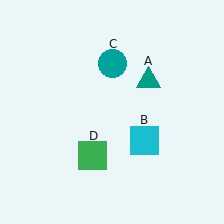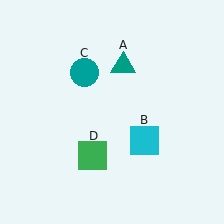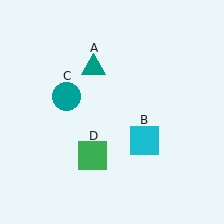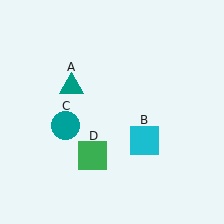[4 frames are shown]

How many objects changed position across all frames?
2 objects changed position: teal triangle (object A), teal circle (object C).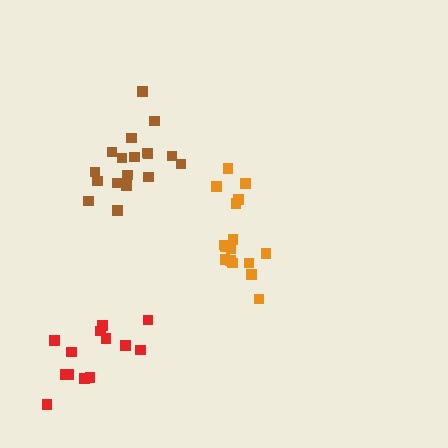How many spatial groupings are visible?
There are 3 spatial groupings.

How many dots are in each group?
Group 1: 16 dots, Group 2: 18 dots, Group 3: 13 dots (47 total).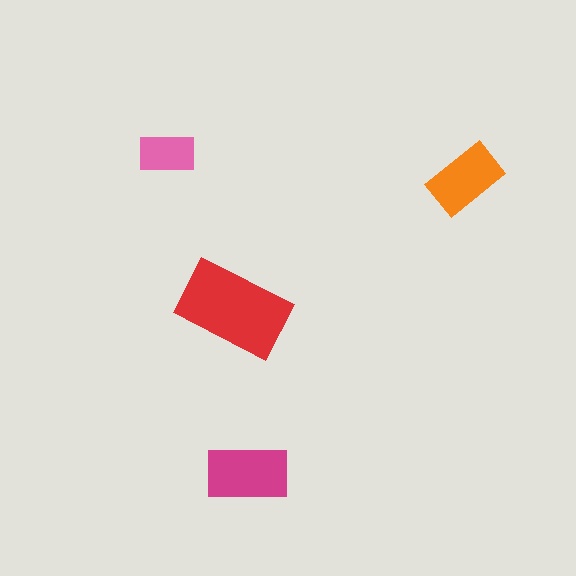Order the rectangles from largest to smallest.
the red one, the magenta one, the orange one, the pink one.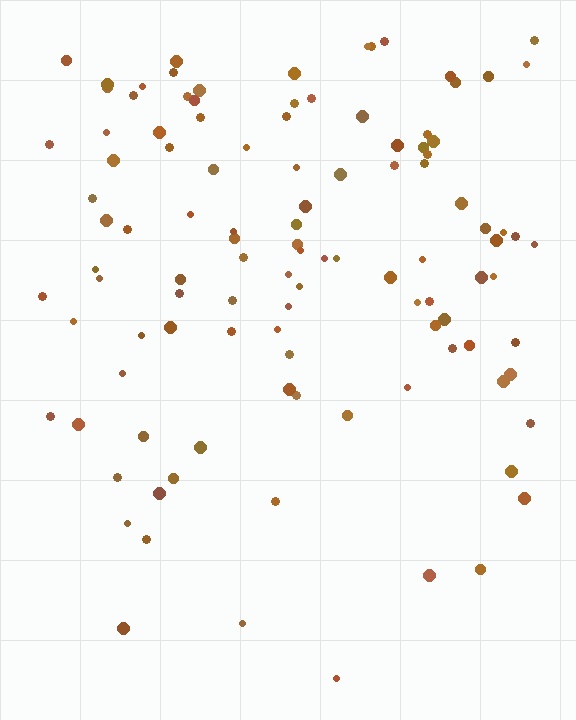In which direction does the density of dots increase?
From bottom to top, with the top side densest.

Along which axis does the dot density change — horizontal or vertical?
Vertical.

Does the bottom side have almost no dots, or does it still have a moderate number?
Still a moderate number, just noticeably fewer than the top.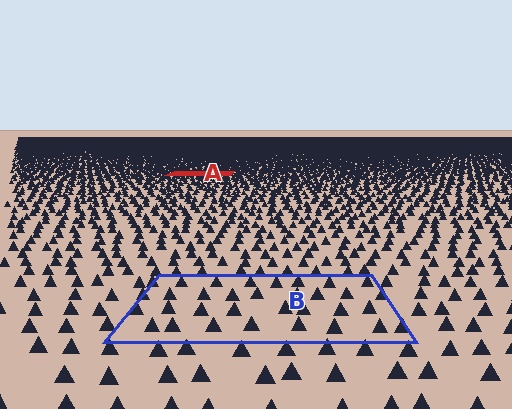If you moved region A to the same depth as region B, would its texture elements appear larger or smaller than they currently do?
They would appear larger. At a closer depth, the same texture elements are projected at a bigger on-screen size.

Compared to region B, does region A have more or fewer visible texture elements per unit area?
Region A has more texture elements per unit area — they are packed more densely because it is farther away.